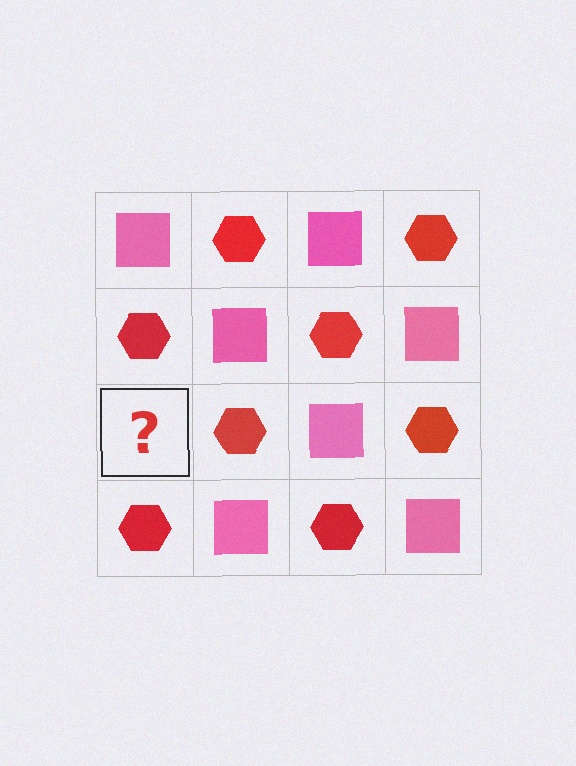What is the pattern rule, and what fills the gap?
The rule is that it alternates pink square and red hexagon in a checkerboard pattern. The gap should be filled with a pink square.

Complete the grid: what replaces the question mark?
The question mark should be replaced with a pink square.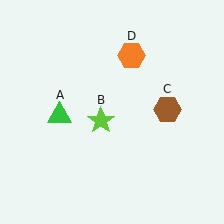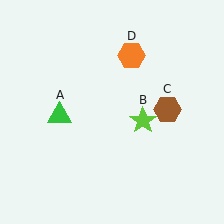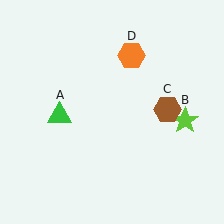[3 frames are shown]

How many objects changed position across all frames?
1 object changed position: lime star (object B).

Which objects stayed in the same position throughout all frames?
Green triangle (object A) and brown hexagon (object C) and orange hexagon (object D) remained stationary.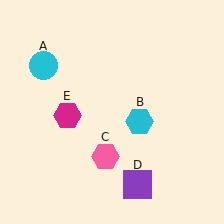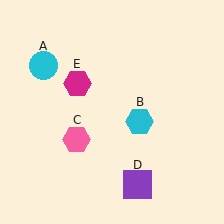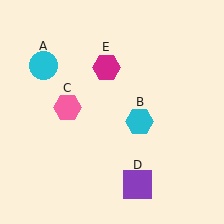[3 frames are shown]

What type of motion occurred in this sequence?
The pink hexagon (object C), magenta hexagon (object E) rotated clockwise around the center of the scene.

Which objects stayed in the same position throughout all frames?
Cyan circle (object A) and cyan hexagon (object B) and purple square (object D) remained stationary.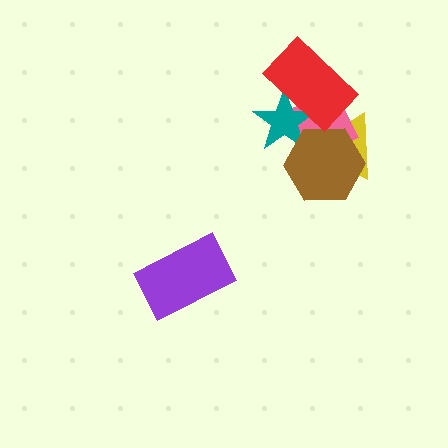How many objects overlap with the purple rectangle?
0 objects overlap with the purple rectangle.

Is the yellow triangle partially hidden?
Yes, it is partially covered by another shape.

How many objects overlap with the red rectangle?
3 objects overlap with the red rectangle.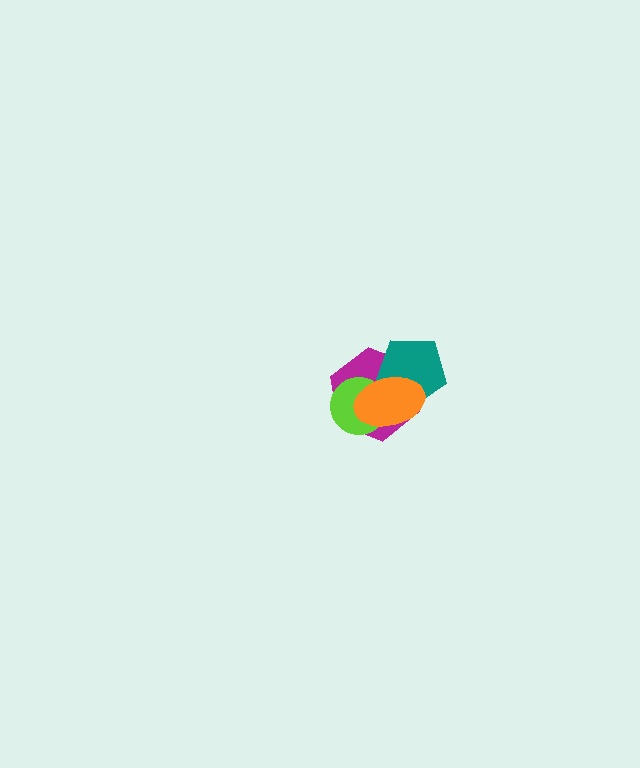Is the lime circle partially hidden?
Yes, it is partially covered by another shape.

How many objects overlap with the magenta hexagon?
3 objects overlap with the magenta hexagon.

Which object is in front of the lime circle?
The orange ellipse is in front of the lime circle.